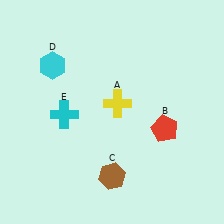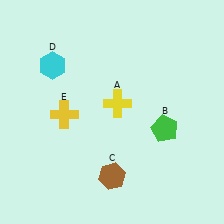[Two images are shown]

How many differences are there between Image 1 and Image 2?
There are 2 differences between the two images.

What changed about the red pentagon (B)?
In Image 1, B is red. In Image 2, it changed to green.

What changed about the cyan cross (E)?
In Image 1, E is cyan. In Image 2, it changed to yellow.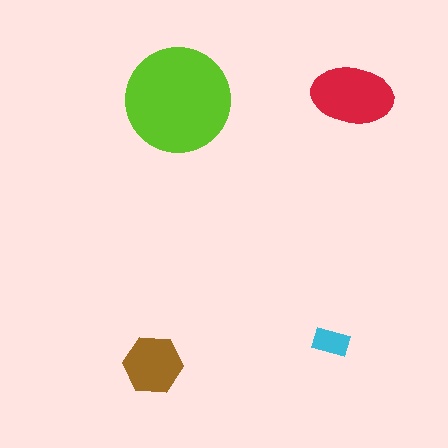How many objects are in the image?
There are 4 objects in the image.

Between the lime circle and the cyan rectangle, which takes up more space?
The lime circle.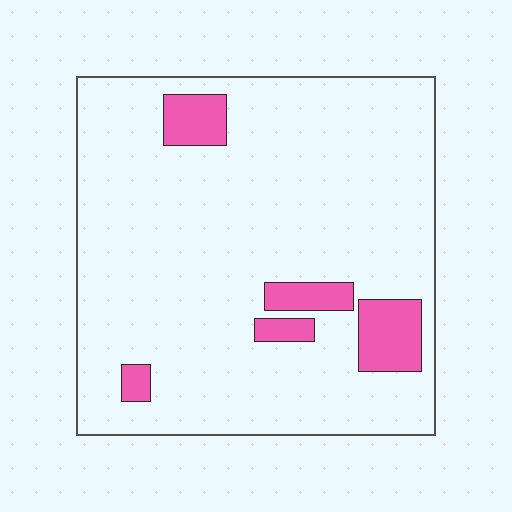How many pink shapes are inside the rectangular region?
5.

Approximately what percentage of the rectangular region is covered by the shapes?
Approximately 10%.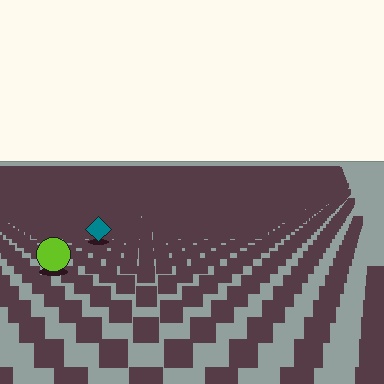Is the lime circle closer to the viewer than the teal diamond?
Yes. The lime circle is closer — you can tell from the texture gradient: the ground texture is coarser near it.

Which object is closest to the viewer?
The lime circle is closest. The texture marks near it are larger and more spread out.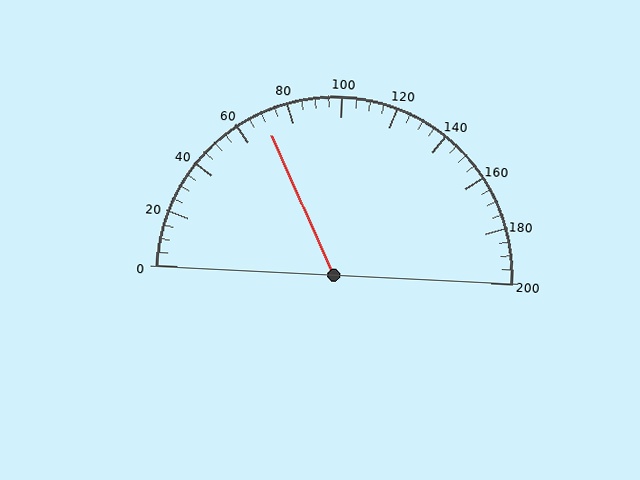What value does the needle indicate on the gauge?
The needle indicates approximately 70.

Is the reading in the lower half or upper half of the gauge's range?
The reading is in the lower half of the range (0 to 200).